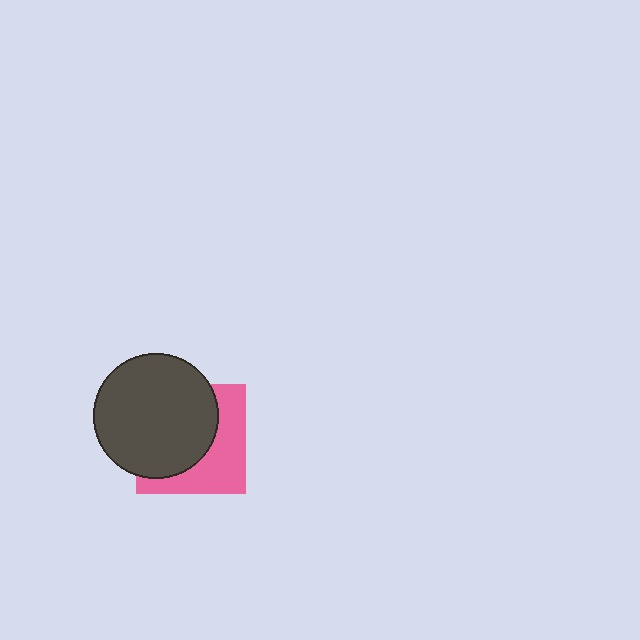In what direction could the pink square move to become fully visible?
The pink square could move toward the lower-right. That would shift it out from behind the dark gray circle entirely.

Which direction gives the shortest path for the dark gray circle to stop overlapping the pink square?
Moving toward the upper-left gives the shortest separation.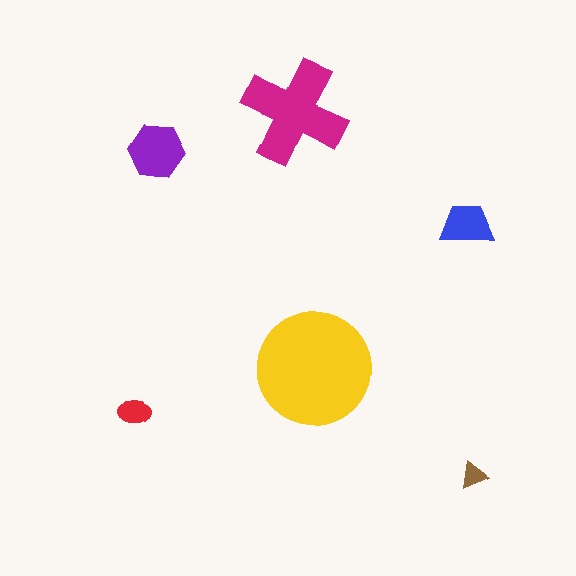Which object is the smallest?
The brown triangle.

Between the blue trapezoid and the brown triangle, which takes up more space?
The blue trapezoid.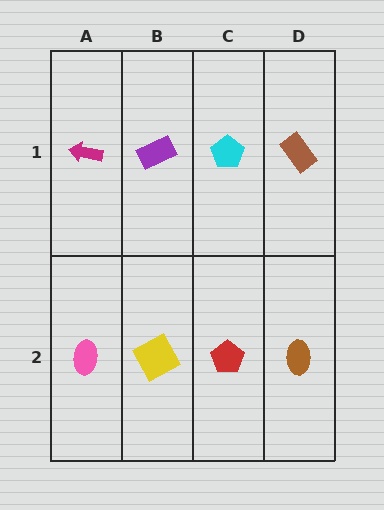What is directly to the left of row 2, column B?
A pink ellipse.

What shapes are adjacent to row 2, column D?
A brown rectangle (row 1, column D), a red pentagon (row 2, column C).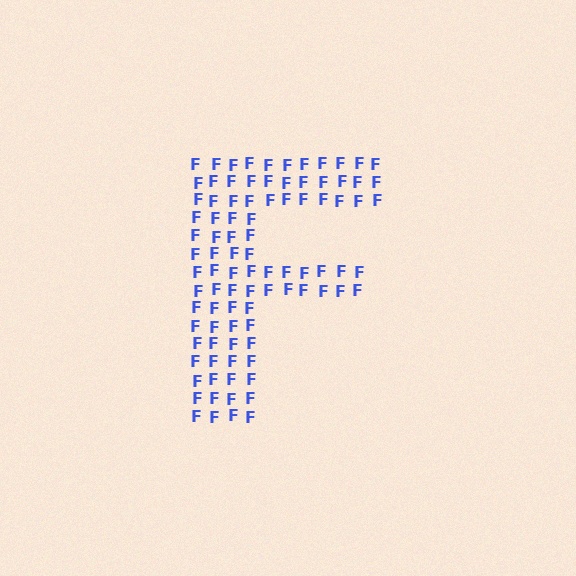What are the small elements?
The small elements are letter F's.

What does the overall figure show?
The overall figure shows the letter F.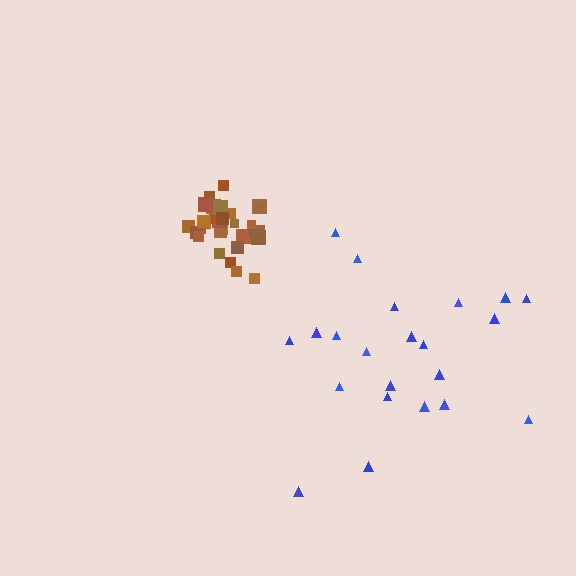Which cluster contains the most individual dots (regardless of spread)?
Brown (33).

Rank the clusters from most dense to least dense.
brown, blue.